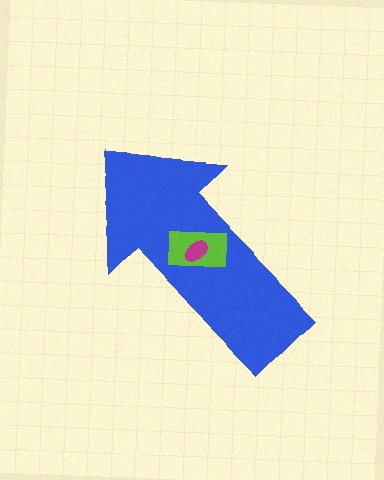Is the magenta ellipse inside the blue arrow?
Yes.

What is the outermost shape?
The blue arrow.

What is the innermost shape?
The magenta ellipse.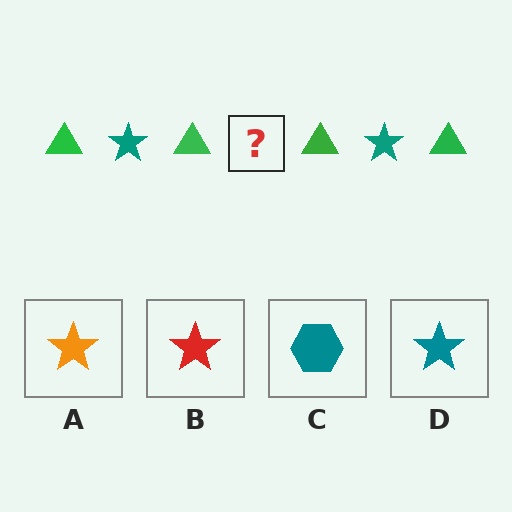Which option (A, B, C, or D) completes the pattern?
D.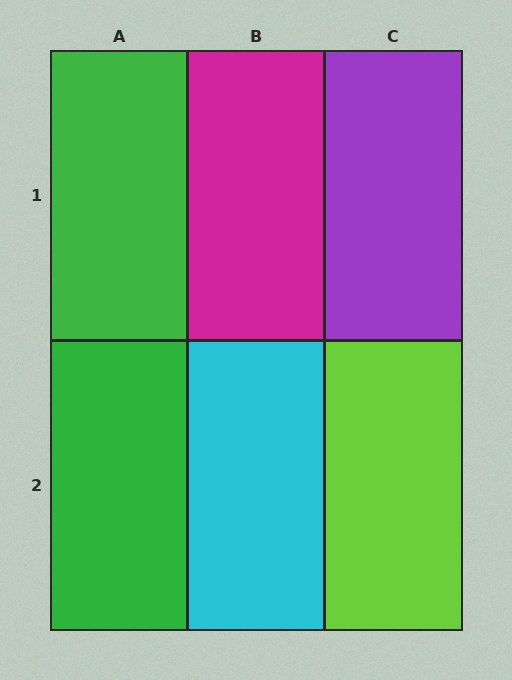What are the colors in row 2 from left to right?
Green, cyan, lime.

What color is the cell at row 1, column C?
Purple.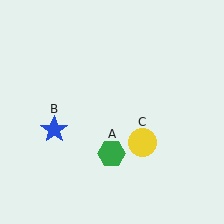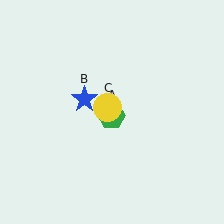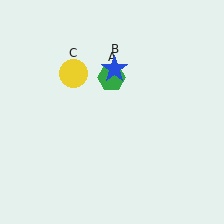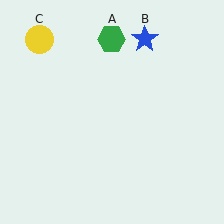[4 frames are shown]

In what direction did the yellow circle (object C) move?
The yellow circle (object C) moved up and to the left.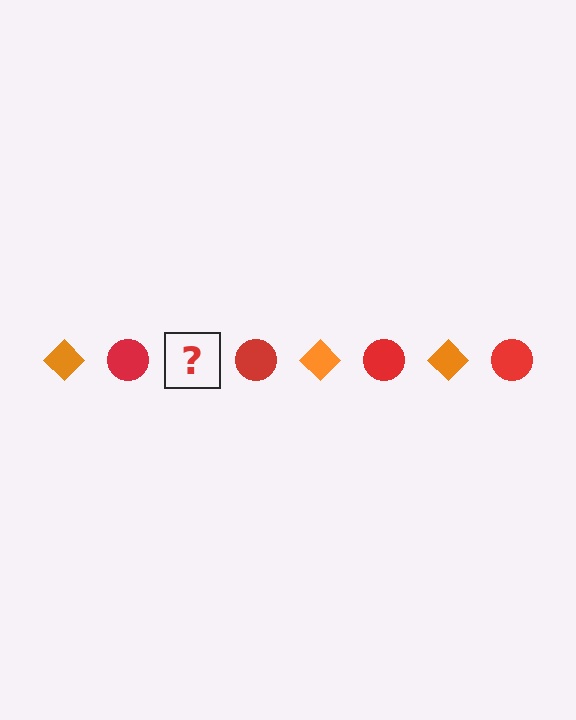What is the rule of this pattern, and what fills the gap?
The rule is that the pattern alternates between orange diamond and red circle. The gap should be filled with an orange diamond.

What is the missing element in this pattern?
The missing element is an orange diamond.